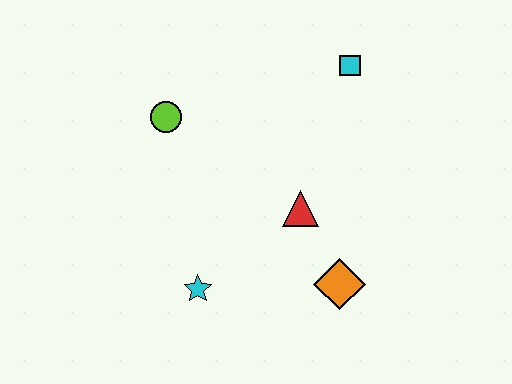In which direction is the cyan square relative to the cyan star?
The cyan square is above the cyan star.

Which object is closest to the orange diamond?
The red triangle is closest to the orange diamond.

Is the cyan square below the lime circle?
No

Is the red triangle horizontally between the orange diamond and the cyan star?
Yes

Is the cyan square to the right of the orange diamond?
Yes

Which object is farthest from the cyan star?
The cyan square is farthest from the cyan star.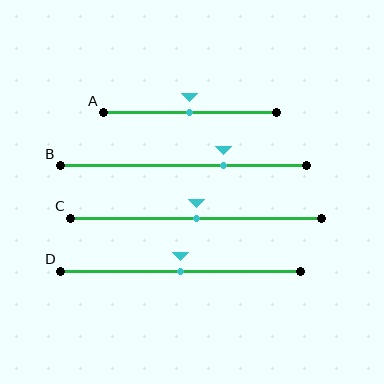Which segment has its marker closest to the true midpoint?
Segment A has its marker closest to the true midpoint.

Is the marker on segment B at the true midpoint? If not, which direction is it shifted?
No, the marker on segment B is shifted to the right by about 16% of the segment length.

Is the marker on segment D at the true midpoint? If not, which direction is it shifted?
Yes, the marker on segment D is at the true midpoint.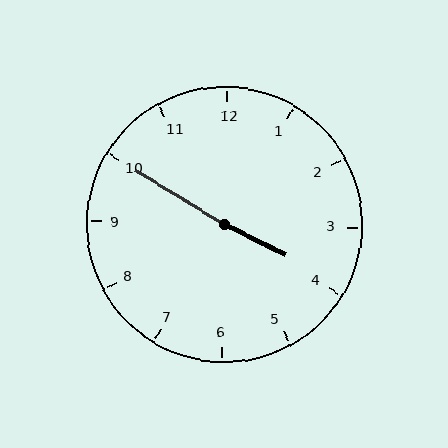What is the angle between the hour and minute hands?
Approximately 175 degrees.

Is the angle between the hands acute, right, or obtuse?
It is obtuse.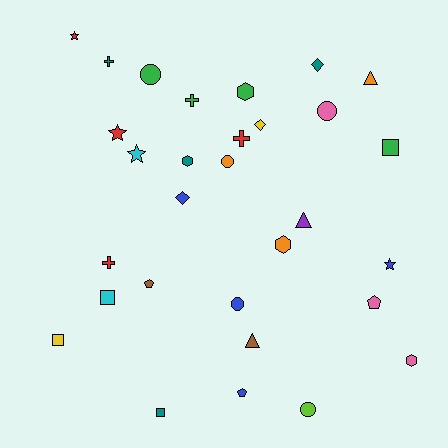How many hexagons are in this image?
There are 4 hexagons.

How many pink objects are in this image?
There are 3 pink objects.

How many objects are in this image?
There are 30 objects.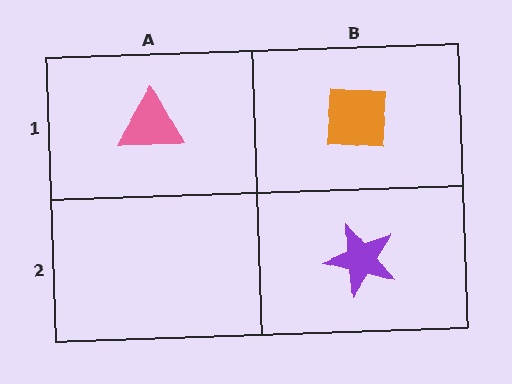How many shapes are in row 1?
2 shapes.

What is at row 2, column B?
A purple star.